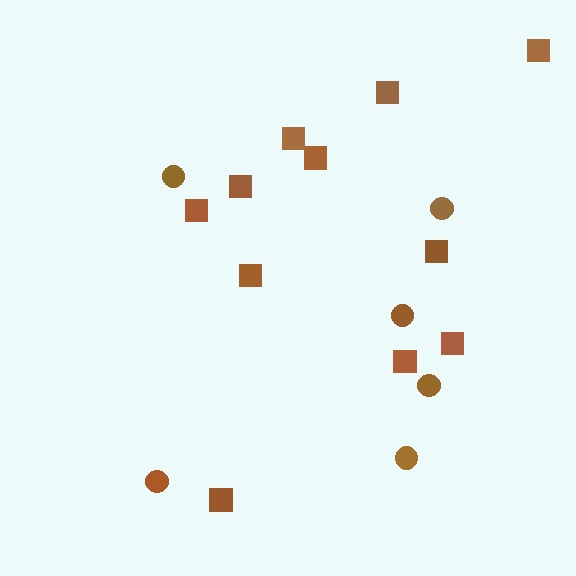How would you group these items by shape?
There are 2 groups: one group of circles (6) and one group of squares (11).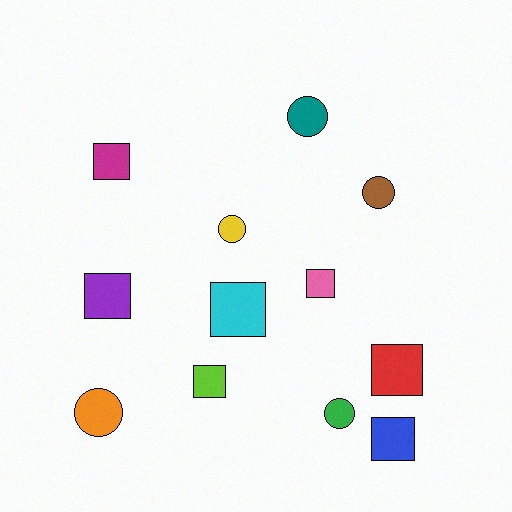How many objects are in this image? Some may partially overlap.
There are 12 objects.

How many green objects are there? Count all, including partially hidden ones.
There is 1 green object.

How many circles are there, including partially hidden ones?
There are 5 circles.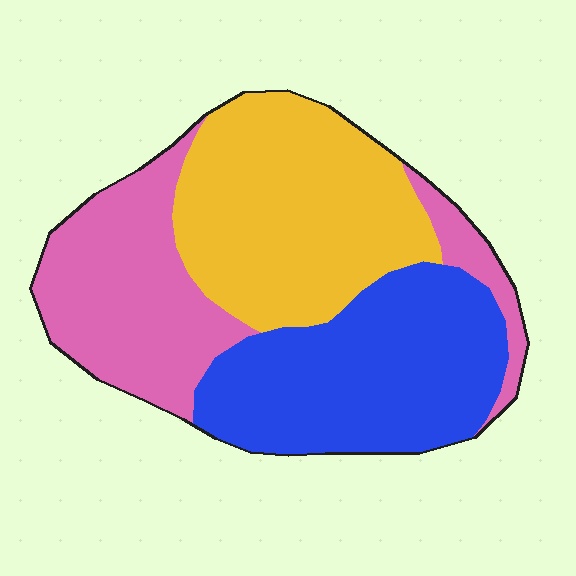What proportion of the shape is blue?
Blue covers about 35% of the shape.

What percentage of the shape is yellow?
Yellow covers 35% of the shape.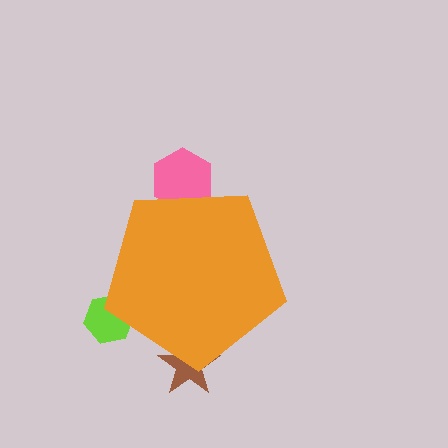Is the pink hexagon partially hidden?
Yes, the pink hexagon is partially hidden behind the orange pentagon.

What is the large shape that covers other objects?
An orange pentagon.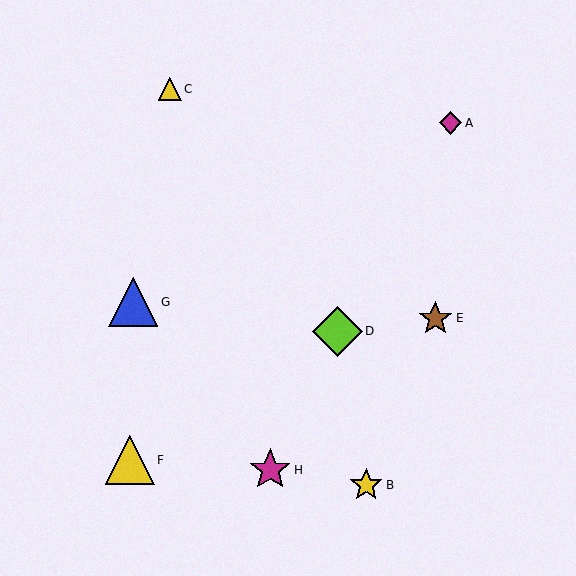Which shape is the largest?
The lime diamond (labeled D) is the largest.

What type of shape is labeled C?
Shape C is a yellow triangle.